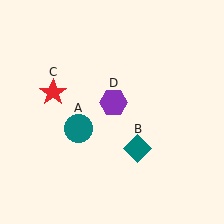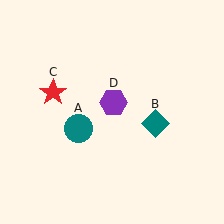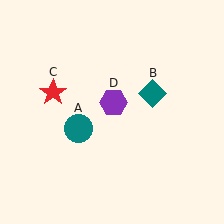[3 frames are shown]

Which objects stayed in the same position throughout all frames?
Teal circle (object A) and red star (object C) and purple hexagon (object D) remained stationary.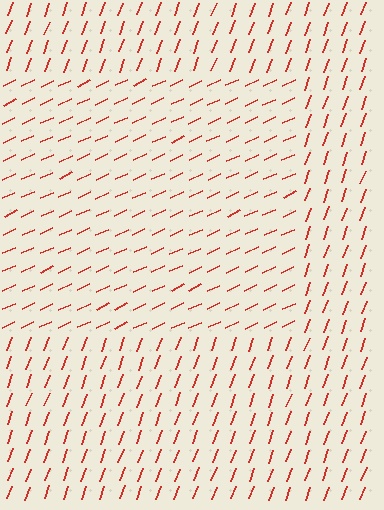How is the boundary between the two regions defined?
The boundary is defined purely by a change in line orientation (approximately 45 degrees difference). All lines are the same color and thickness.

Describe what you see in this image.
The image is filled with small red line segments. A rectangle region in the image has lines oriented differently from the surrounding lines, creating a visible texture boundary.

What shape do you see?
I see a rectangle.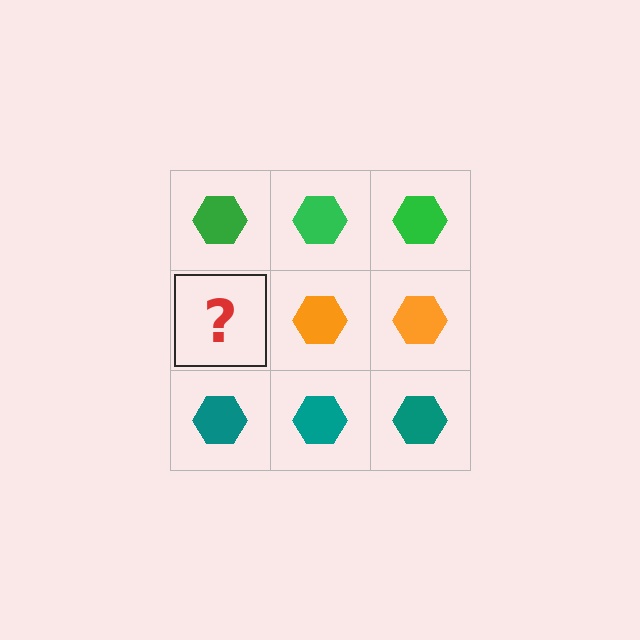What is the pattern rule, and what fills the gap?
The rule is that each row has a consistent color. The gap should be filled with an orange hexagon.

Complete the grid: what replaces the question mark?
The question mark should be replaced with an orange hexagon.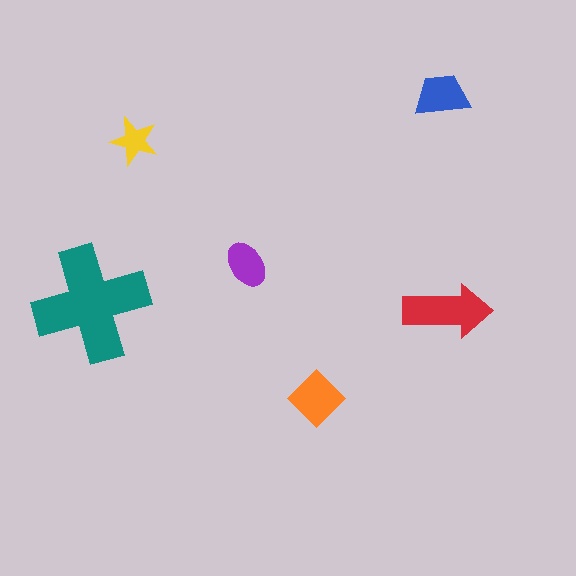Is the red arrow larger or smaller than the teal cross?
Smaller.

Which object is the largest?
The teal cross.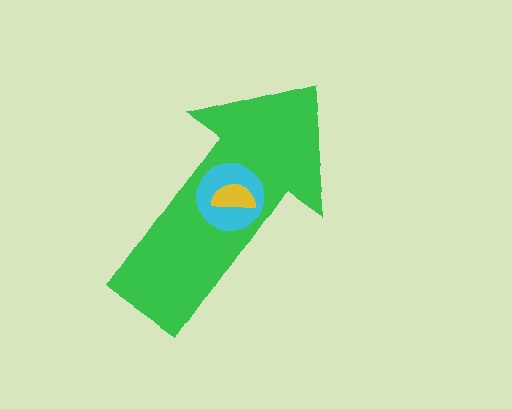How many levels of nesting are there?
3.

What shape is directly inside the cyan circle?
The yellow semicircle.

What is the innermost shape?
The yellow semicircle.